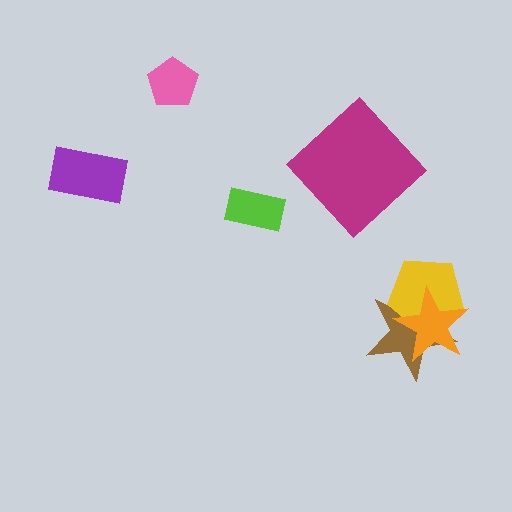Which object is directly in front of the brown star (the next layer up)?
The yellow pentagon is directly in front of the brown star.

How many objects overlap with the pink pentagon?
0 objects overlap with the pink pentagon.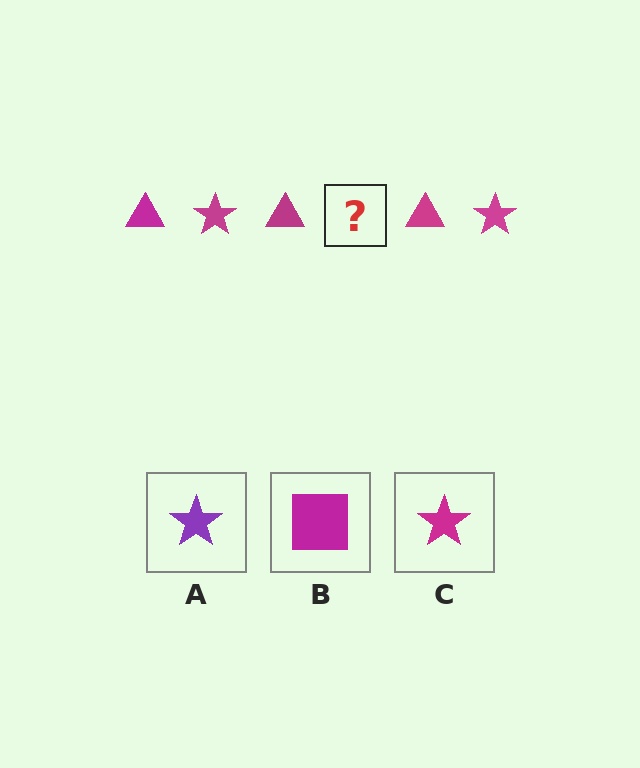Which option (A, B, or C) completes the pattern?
C.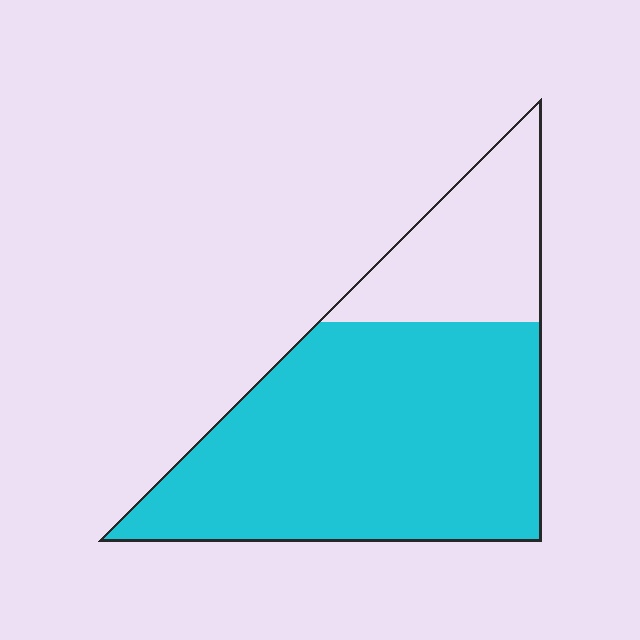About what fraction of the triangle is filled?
About three quarters (3/4).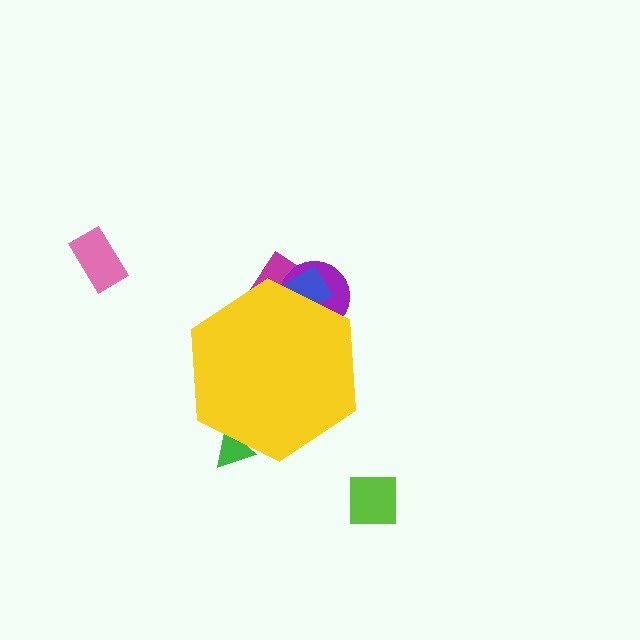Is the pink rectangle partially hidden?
No, the pink rectangle is fully visible.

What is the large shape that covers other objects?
A yellow hexagon.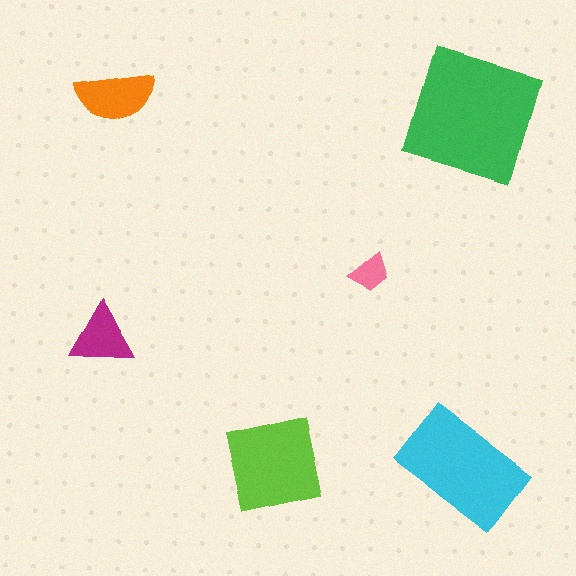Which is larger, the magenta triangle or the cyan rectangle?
The cyan rectangle.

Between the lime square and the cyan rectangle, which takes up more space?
The cyan rectangle.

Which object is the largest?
The green square.